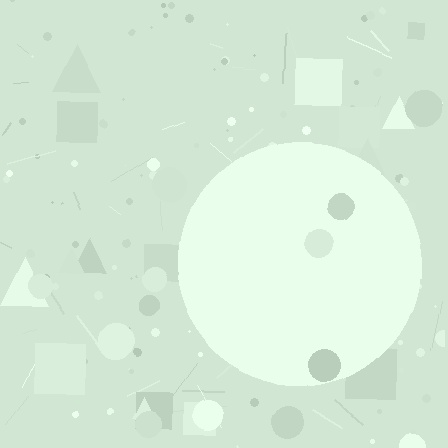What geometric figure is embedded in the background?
A circle is embedded in the background.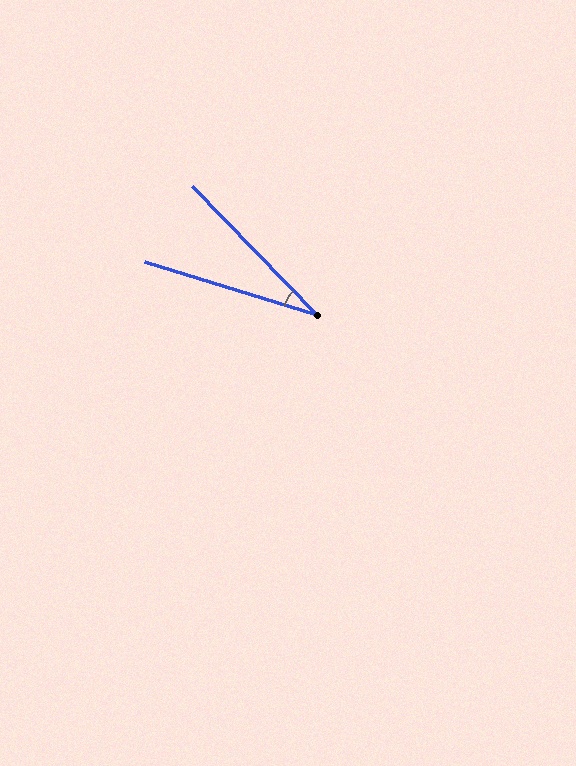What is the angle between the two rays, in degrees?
Approximately 29 degrees.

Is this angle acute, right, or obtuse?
It is acute.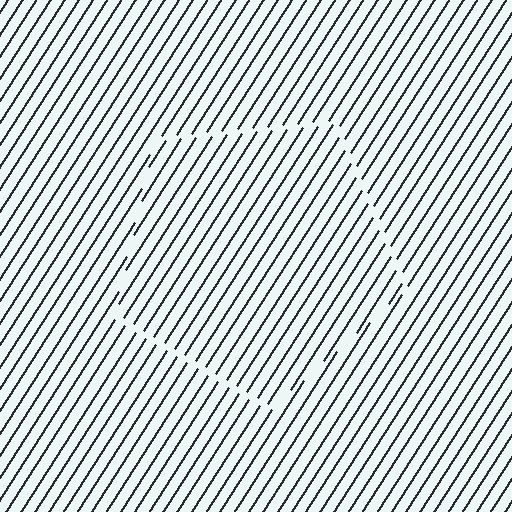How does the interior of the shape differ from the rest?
The interior of the shape contains the same grating, shifted by half a period — the contour is defined by the phase discontinuity where line-ends from the inner and outer gratings abut.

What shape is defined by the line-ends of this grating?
An illusory pentagon. The interior of the shape contains the same grating, shifted by half a period — the contour is defined by the phase discontinuity where line-ends from the inner and outer gratings abut.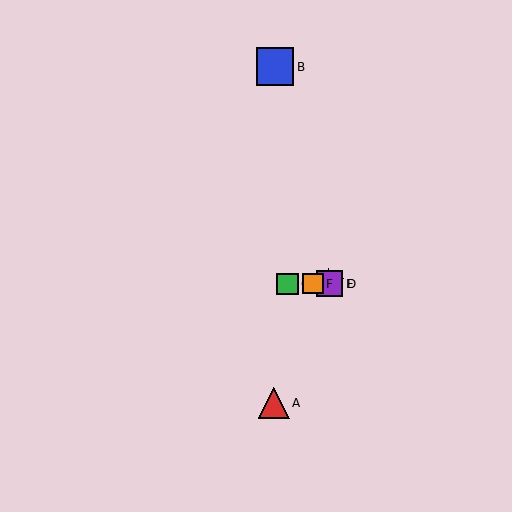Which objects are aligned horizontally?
Objects C, D, E, F are aligned horizontally.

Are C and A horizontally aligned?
No, C is at y≈284 and A is at y≈403.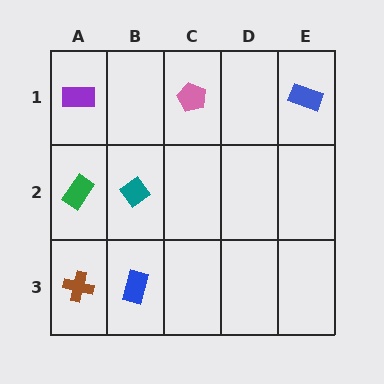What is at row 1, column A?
A purple rectangle.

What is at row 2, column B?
A teal diamond.